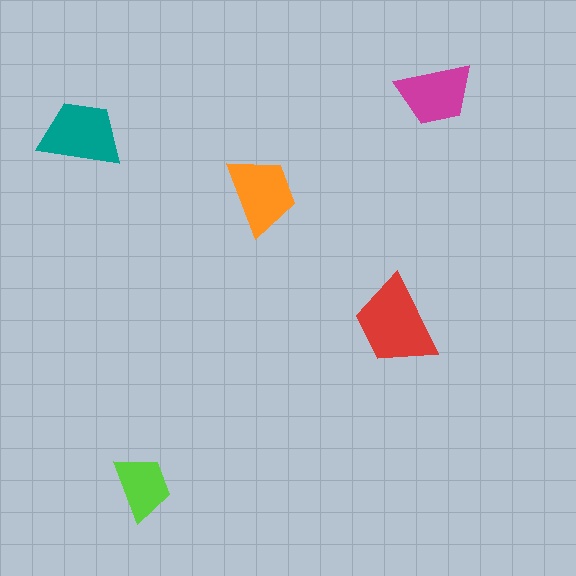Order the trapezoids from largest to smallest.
the red one, the teal one, the orange one, the magenta one, the lime one.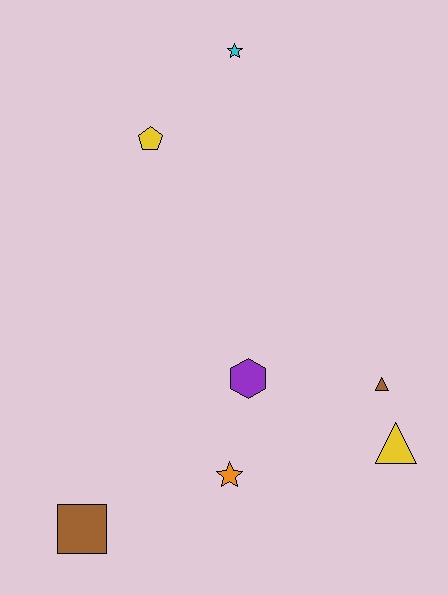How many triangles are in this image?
There are 2 triangles.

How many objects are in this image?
There are 7 objects.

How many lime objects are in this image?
There are no lime objects.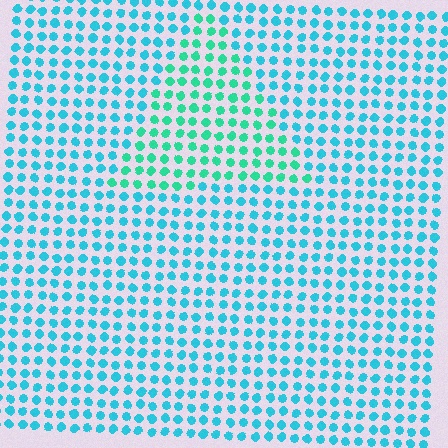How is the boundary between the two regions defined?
The boundary is defined purely by a slight shift in hue (about 31 degrees). Spacing, size, and orientation are identical on both sides.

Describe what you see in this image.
The image is filled with small cyan elements in a uniform arrangement. A triangle-shaped region is visible where the elements are tinted to a slightly different hue, forming a subtle color boundary.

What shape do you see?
I see a triangle.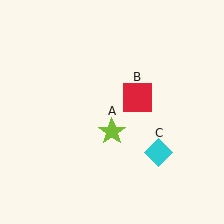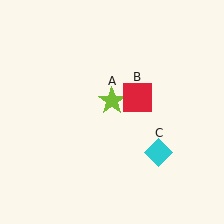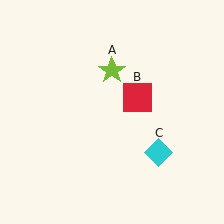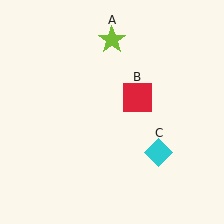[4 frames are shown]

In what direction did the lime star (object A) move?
The lime star (object A) moved up.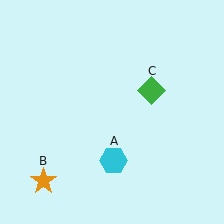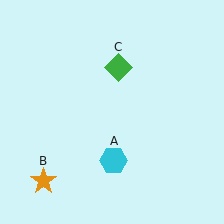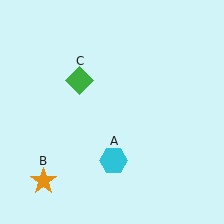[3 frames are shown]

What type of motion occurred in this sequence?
The green diamond (object C) rotated counterclockwise around the center of the scene.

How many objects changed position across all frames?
1 object changed position: green diamond (object C).